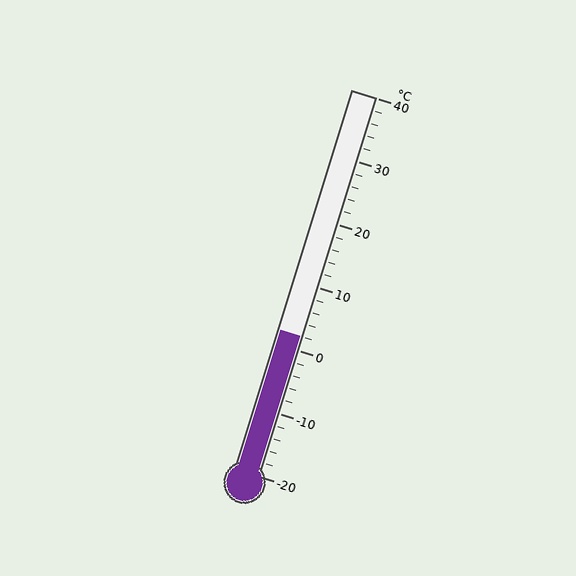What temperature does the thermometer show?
The thermometer shows approximately 2°C.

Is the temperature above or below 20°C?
The temperature is below 20°C.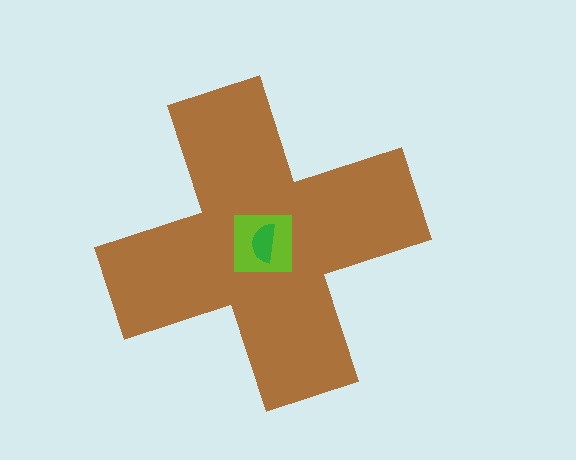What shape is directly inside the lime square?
The green semicircle.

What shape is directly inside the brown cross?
The lime square.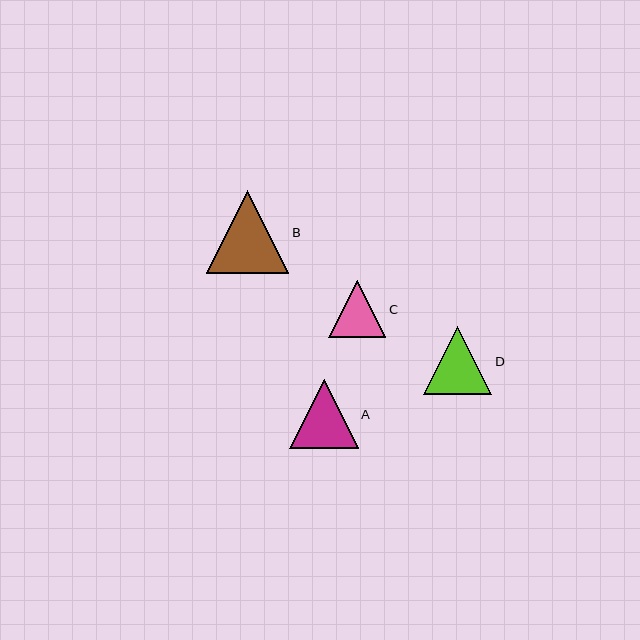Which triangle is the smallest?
Triangle C is the smallest with a size of approximately 57 pixels.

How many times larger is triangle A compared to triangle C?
Triangle A is approximately 1.2 times the size of triangle C.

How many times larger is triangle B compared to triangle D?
Triangle B is approximately 1.2 times the size of triangle D.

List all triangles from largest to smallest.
From largest to smallest: B, D, A, C.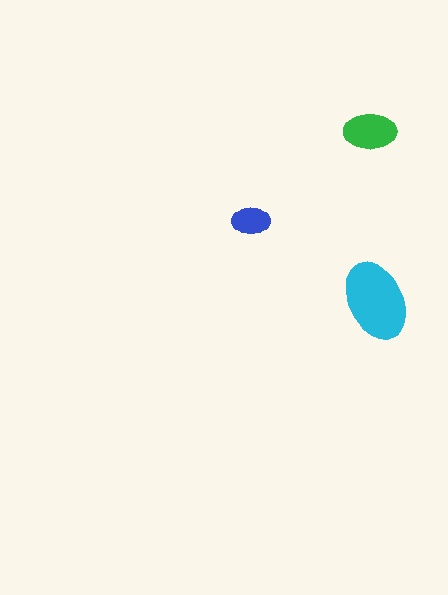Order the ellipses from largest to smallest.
the cyan one, the green one, the blue one.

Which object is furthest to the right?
The cyan ellipse is rightmost.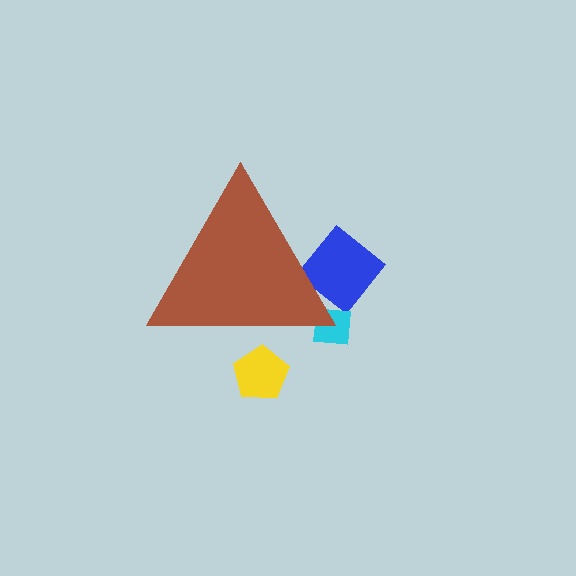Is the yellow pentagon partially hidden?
Yes, the yellow pentagon is partially hidden behind the brown triangle.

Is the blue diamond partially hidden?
Yes, the blue diamond is partially hidden behind the brown triangle.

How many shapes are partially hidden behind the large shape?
3 shapes are partially hidden.